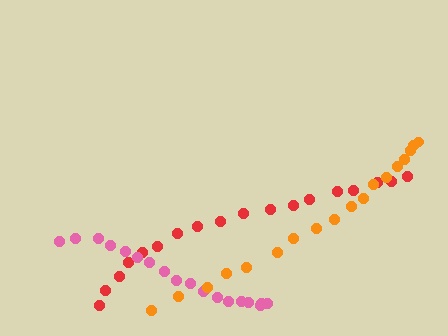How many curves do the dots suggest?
There are 3 distinct paths.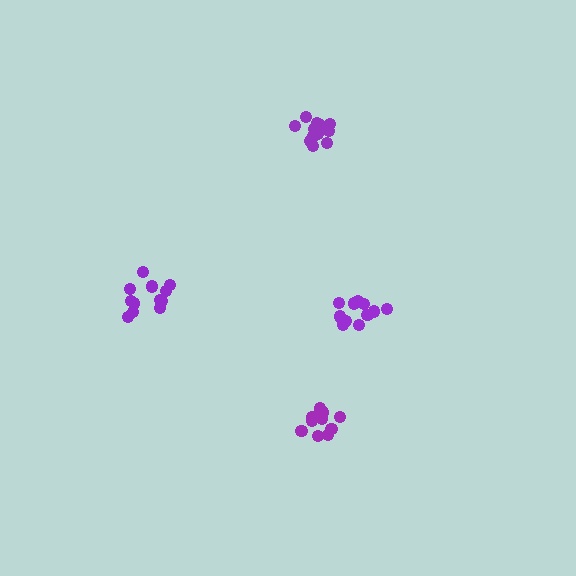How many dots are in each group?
Group 1: 10 dots, Group 2: 12 dots, Group 3: 11 dots, Group 4: 14 dots (47 total).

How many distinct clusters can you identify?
There are 4 distinct clusters.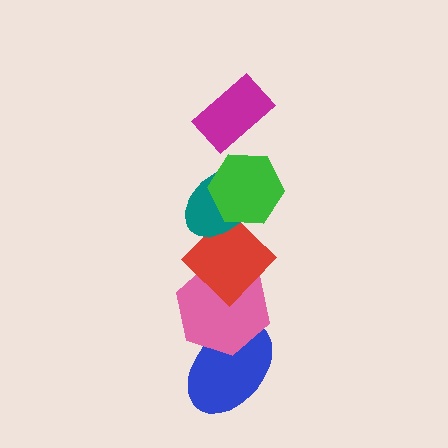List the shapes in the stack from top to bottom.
From top to bottom: the magenta rectangle, the green hexagon, the teal ellipse, the red diamond, the pink hexagon, the blue ellipse.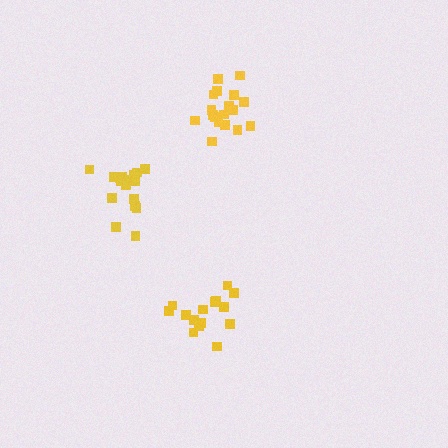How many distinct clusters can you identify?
There are 3 distinct clusters.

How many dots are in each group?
Group 1: 15 dots, Group 2: 18 dots, Group 3: 18 dots (51 total).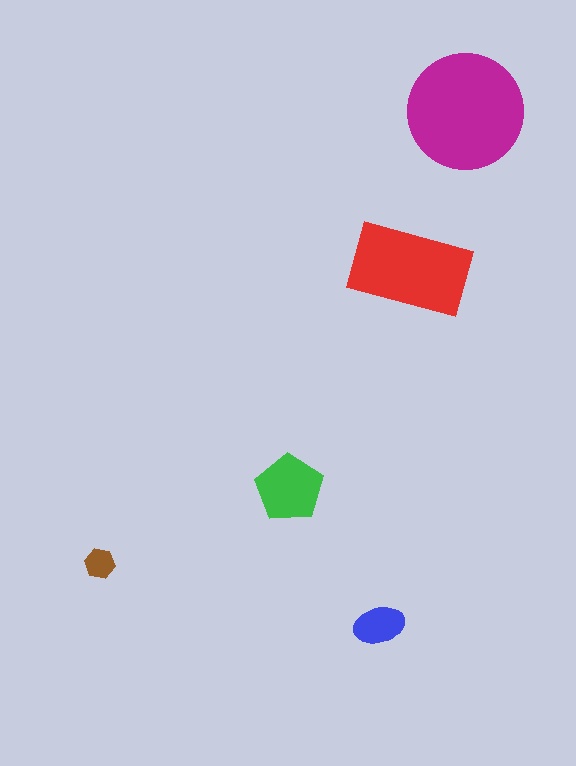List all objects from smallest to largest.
The brown hexagon, the blue ellipse, the green pentagon, the red rectangle, the magenta circle.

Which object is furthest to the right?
The magenta circle is rightmost.